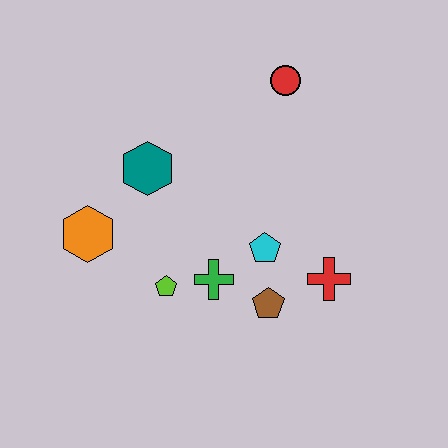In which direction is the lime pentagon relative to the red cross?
The lime pentagon is to the left of the red cross.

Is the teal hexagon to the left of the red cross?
Yes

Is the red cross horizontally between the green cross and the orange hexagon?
No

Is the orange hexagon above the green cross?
Yes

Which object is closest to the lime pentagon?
The green cross is closest to the lime pentagon.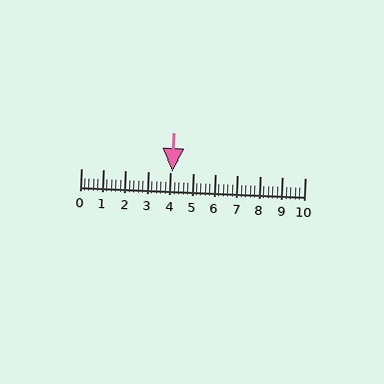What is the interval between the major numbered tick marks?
The major tick marks are spaced 1 units apart.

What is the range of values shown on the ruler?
The ruler shows values from 0 to 10.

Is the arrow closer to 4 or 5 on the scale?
The arrow is closer to 4.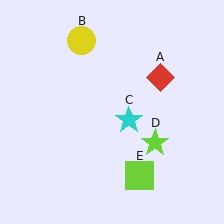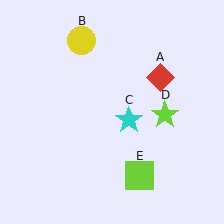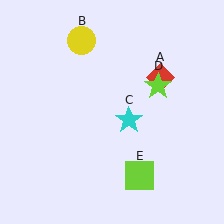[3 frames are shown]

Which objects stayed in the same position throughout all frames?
Red diamond (object A) and yellow circle (object B) and cyan star (object C) and lime square (object E) remained stationary.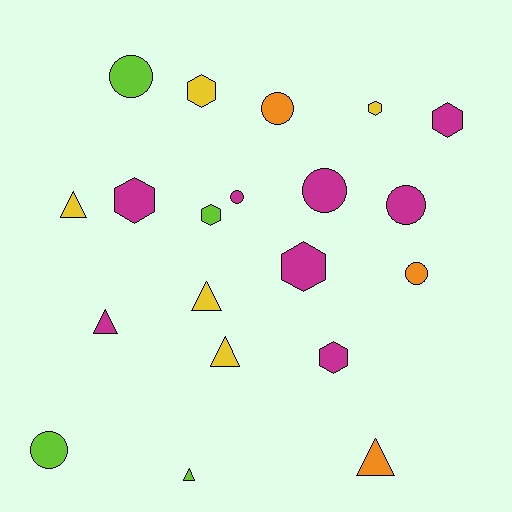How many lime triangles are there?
There is 1 lime triangle.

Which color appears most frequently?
Magenta, with 8 objects.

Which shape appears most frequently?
Hexagon, with 7 objects.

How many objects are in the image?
There are 20 objects.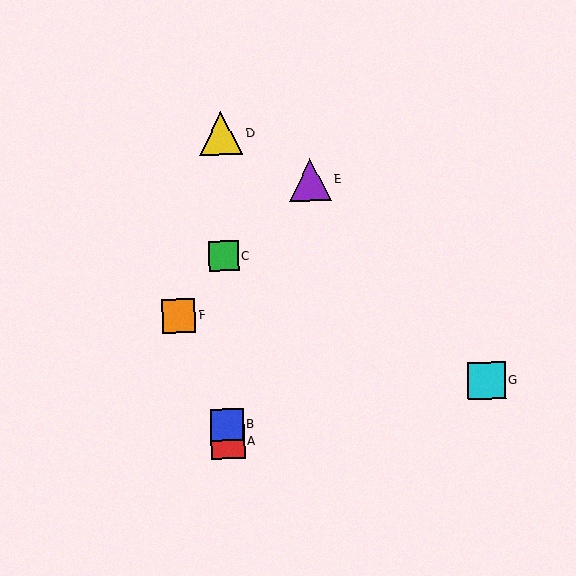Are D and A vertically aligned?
Yes, both are at x≈221.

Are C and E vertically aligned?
No, C is at x≈223 and E is at x≈310.